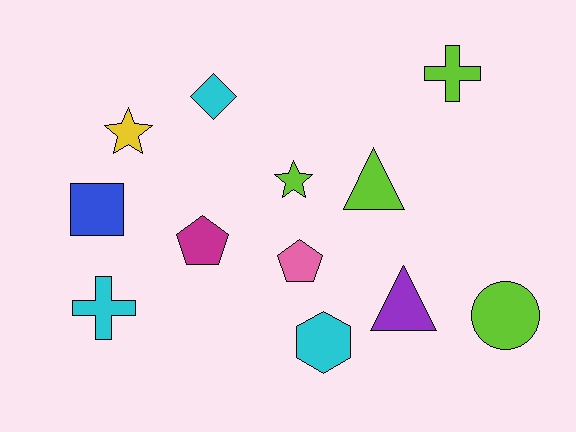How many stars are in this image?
There are 2 stars.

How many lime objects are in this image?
There are 4 lime objects.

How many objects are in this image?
There are 12 objects.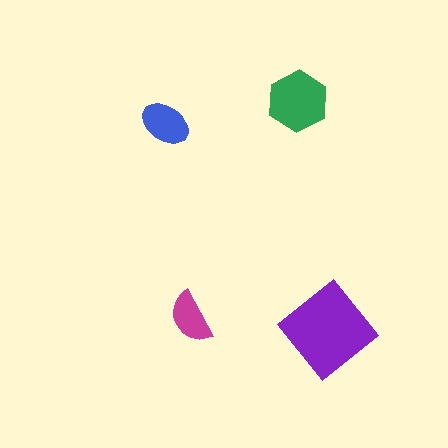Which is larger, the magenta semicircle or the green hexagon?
The green hexagon.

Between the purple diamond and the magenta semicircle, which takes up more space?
The purple diamond.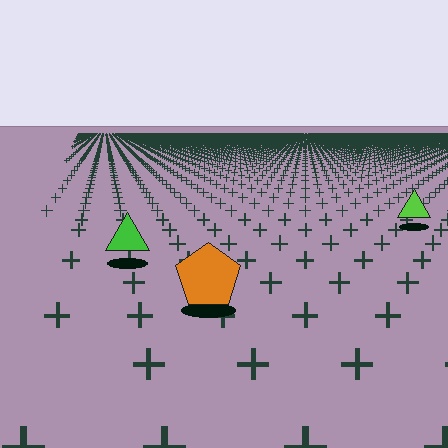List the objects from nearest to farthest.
From nearest to farthest: the orange pentagon, the green triangle, the lime triangle.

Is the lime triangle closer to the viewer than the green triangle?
No. The green triangle is closer — you can tell from the texture gradient: the ground texture is coarser near it.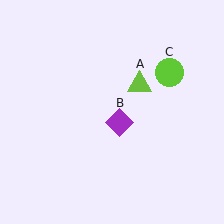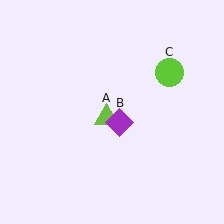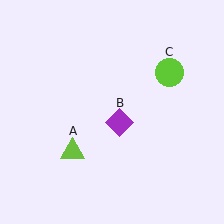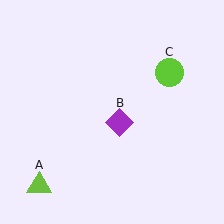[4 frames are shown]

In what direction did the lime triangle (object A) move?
The lime triangle (object A) moved down and to the left.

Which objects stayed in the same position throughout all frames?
Purple diamond (object B) and lime circle (object C) remained stationary.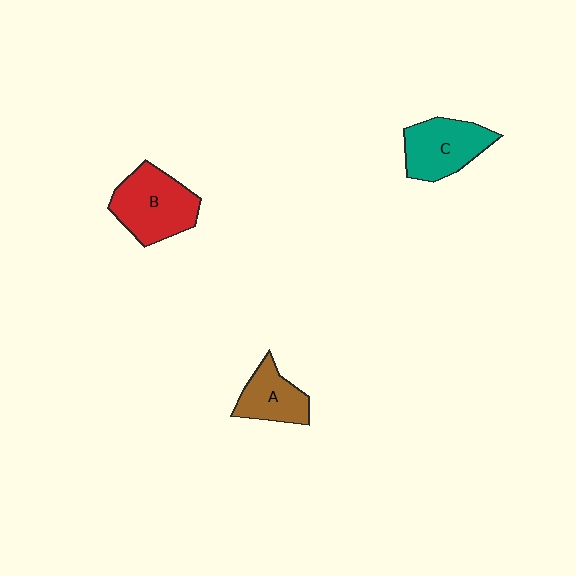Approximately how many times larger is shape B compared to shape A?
Approximately 1.6 times.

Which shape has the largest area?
Shape B (red).